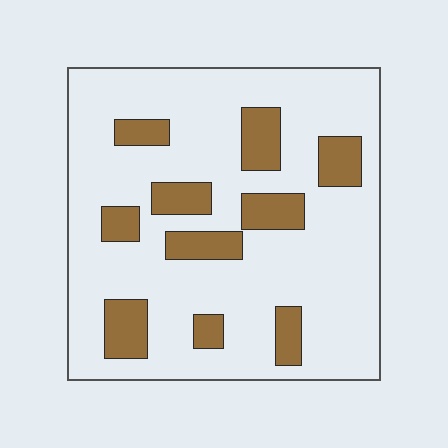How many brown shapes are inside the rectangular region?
10.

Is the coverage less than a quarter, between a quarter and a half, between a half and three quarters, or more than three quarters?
Less than a quarter.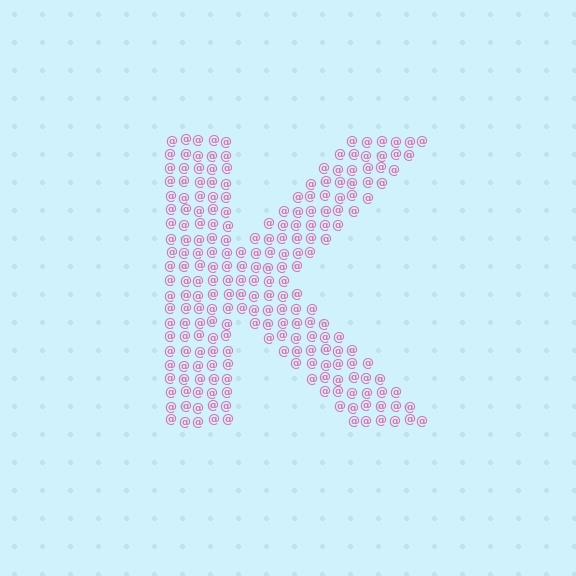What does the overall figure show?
The overall figure shows the letter K.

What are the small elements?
The small elements are at signs.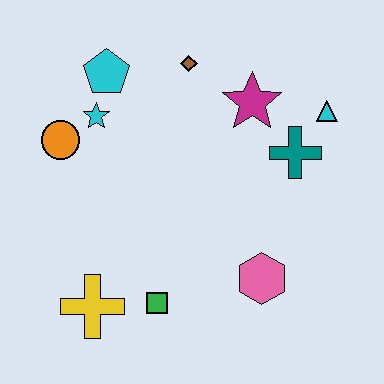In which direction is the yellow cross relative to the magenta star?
The yellow cross is below the magenta star.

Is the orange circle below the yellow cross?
No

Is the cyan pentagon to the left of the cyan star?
No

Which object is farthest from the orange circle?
The cyan triangle is farthest from the orange circle.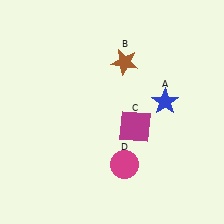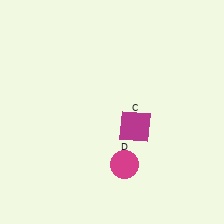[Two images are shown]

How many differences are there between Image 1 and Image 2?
There are 2 differences between the two images.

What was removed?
The blue star (A), the brown star (B) were removed in Image 2.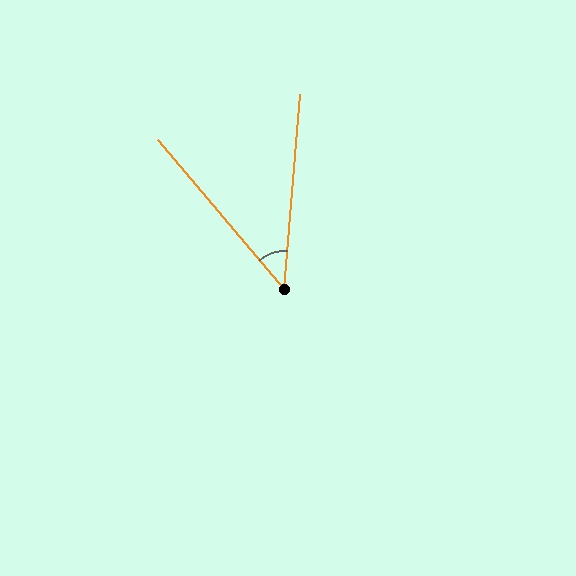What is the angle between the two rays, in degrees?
Approximately 45 degrees.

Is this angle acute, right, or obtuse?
It is acute.